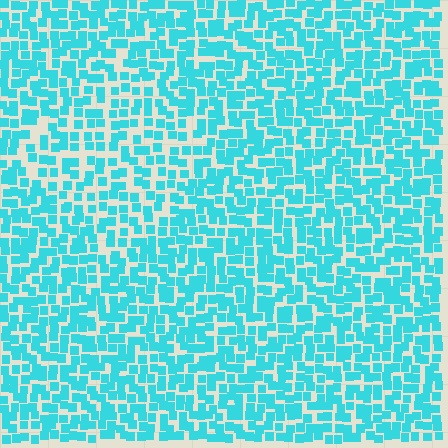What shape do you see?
I see a diamond.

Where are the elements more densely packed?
The elements are more densely packed outside the diamond boundary.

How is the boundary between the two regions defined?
The boundary is defined by a change in element density (approximately 1.5x ratio). All elements are the same color, size, and shape.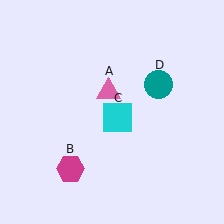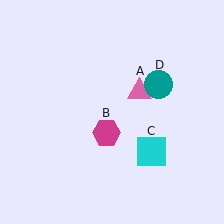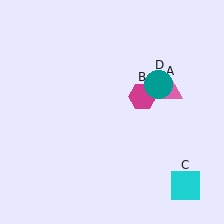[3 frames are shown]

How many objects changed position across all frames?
3 objects changed position: pink triangle (object A), magenta hexagon (object B), cyan square (object C).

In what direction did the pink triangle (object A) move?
The pink triangle (object A) moved right.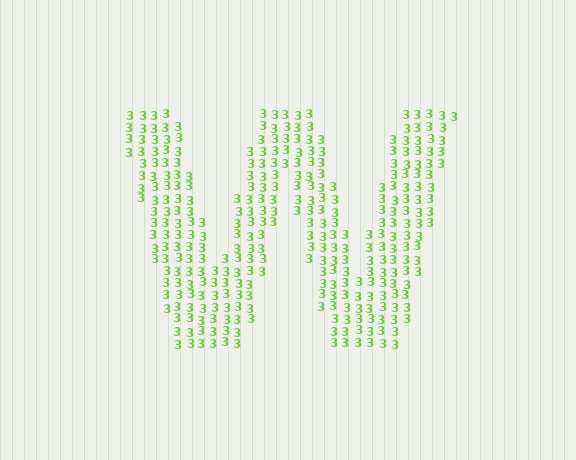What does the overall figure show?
The overall figure shows the letter W.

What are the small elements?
The small elements are digit 3's.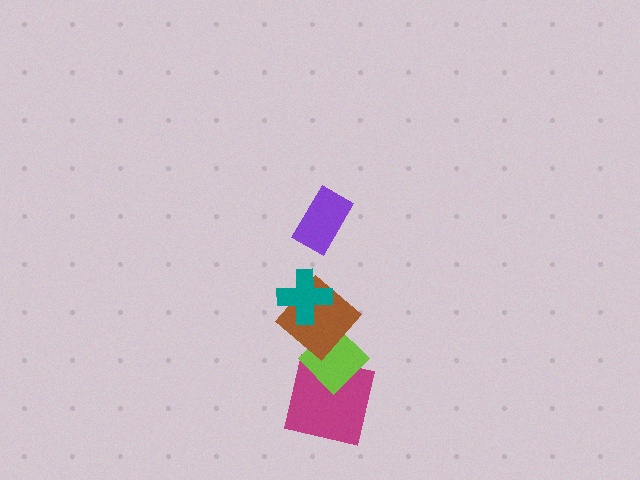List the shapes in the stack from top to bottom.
From top to bottom: the purple rectangle, the teal cross, the brown diamond, the lime diamond, the magenta square.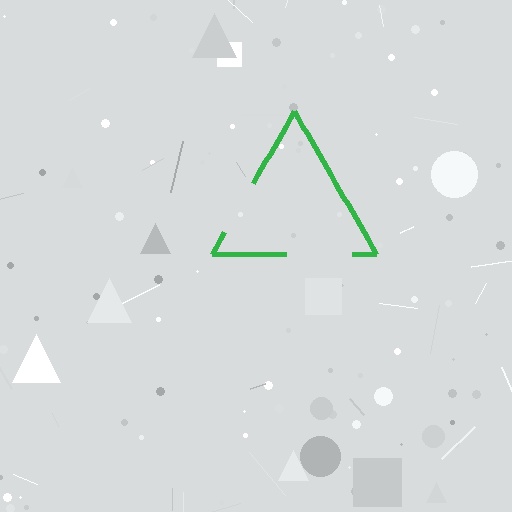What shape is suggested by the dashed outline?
The dashed outline suggests a triangle.